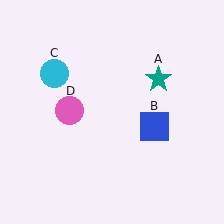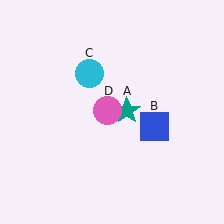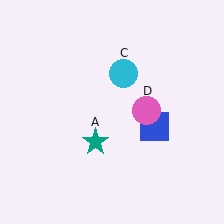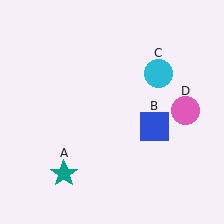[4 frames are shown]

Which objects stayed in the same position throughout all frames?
Blue square (object B) remained stationary.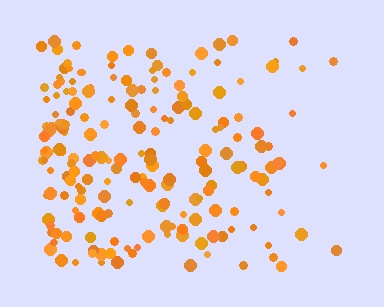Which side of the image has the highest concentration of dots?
The left.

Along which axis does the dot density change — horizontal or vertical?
Horizontal.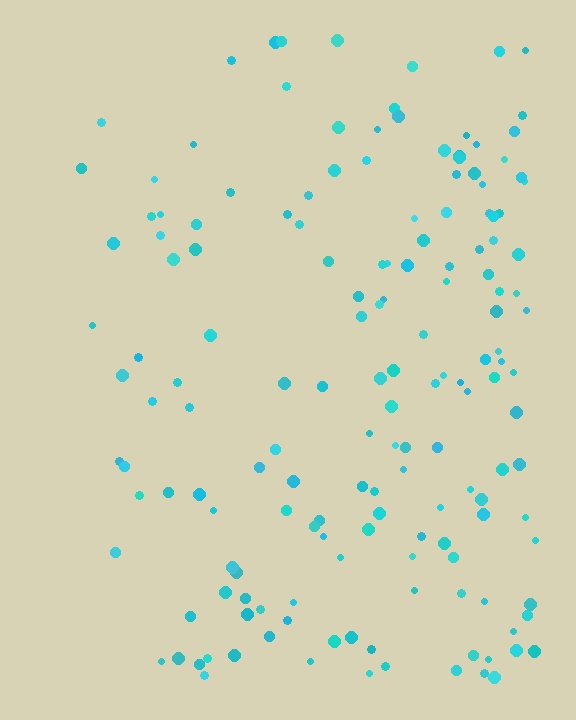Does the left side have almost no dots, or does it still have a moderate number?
Still a moderate number, just noticeably fewer than the right.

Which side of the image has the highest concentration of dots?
The right.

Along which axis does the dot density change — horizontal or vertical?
Horizontal.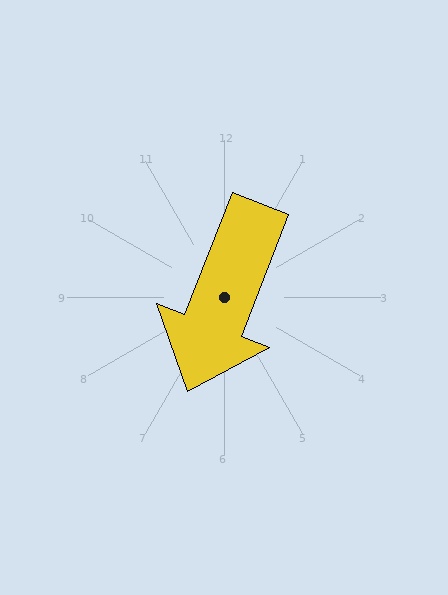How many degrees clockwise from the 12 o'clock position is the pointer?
Approximately 201 degrees.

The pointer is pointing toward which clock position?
Roughly 7 o'clock.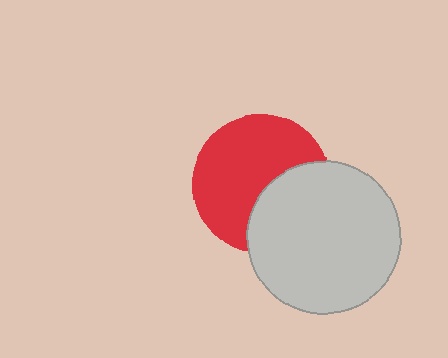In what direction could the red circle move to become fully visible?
The red circle could move toward the upper-left. That would shift it out from behind the light gray circle entirely.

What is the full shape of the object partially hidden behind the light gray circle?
The partially hidden object is a red circle.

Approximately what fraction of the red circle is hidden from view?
Roughly 36% of the red circle is hidden behind the light gray circle.